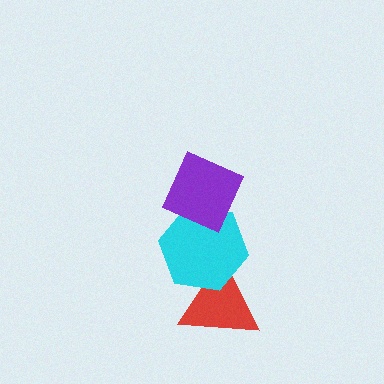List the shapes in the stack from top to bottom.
From top to bottom: the purple diamond, the cyan hexagon, the red triangle.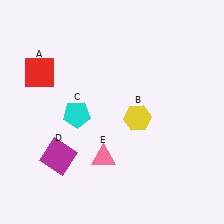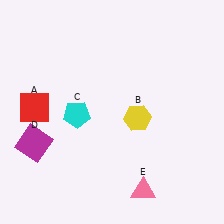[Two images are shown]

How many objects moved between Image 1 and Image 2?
3 objects moved between the two images.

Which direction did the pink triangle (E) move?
The pink triangle (E) moved right.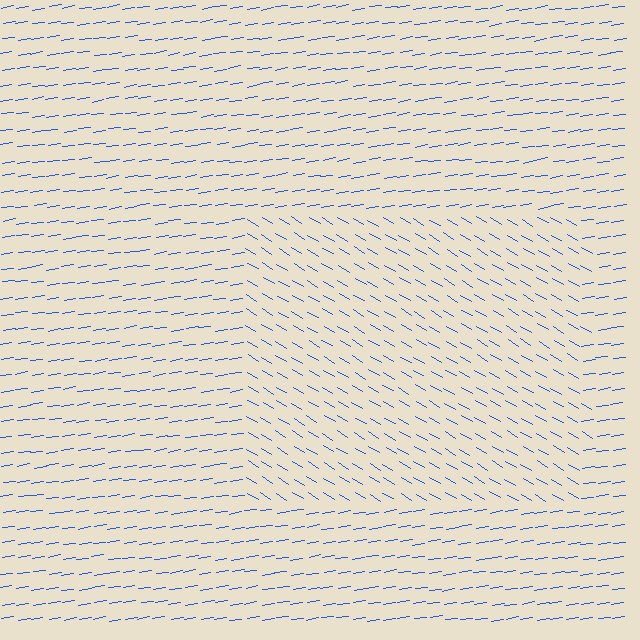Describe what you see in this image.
The image is filled with small blue line segments. A rectangle region in the image has lines oriented differently from the surrounding lines, creating a visible texture boundary.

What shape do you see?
I see a rectangle.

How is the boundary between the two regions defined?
The boundary is defined purely by a change in line orientation (approximately 39 degrees difference). All lines are the same color and thickness.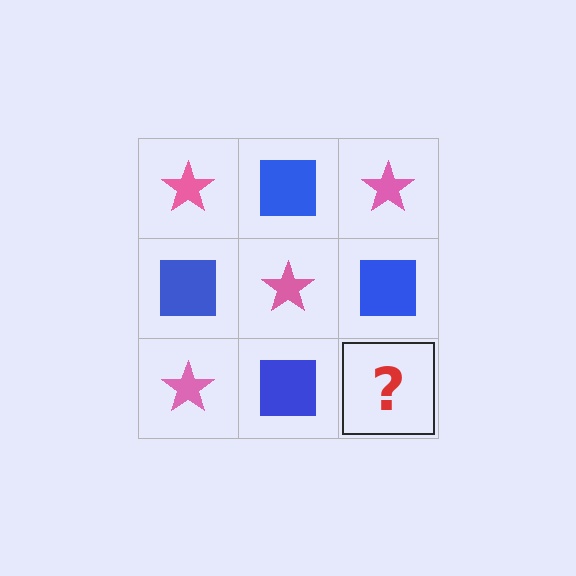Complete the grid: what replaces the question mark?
The question mark should be replaced with a pink star.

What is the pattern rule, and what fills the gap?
The rule is that it alternates pink star and blue square in a checkerboard pattern. The gap should be filled with a pink star.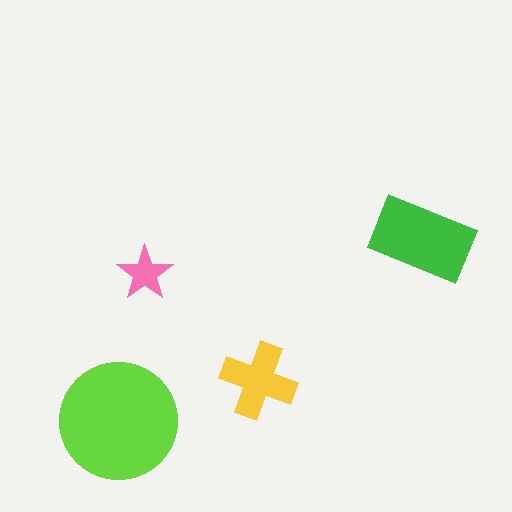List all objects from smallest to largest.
The pink star, the yellow cross, the green rectangle, the lime circle.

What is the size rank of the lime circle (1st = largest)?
1st.